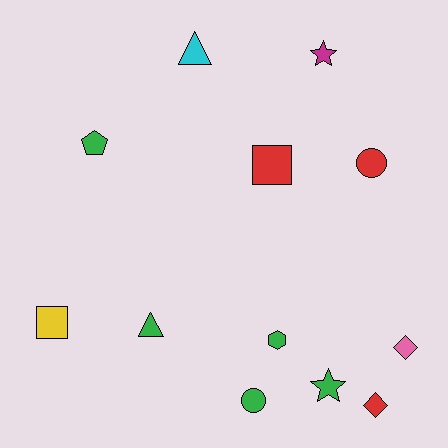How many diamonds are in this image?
There are 2 diamonds.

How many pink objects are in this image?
There is 1 pink object.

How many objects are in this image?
There are 12 objects.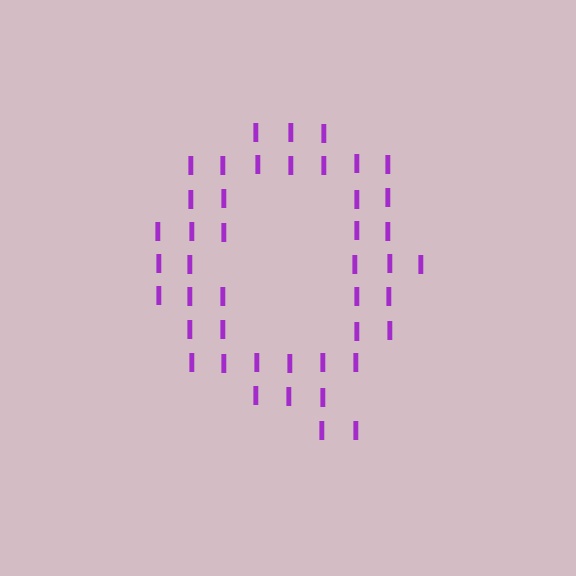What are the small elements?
The small elements are letter I's.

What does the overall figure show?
The overall figure shows the letter Q.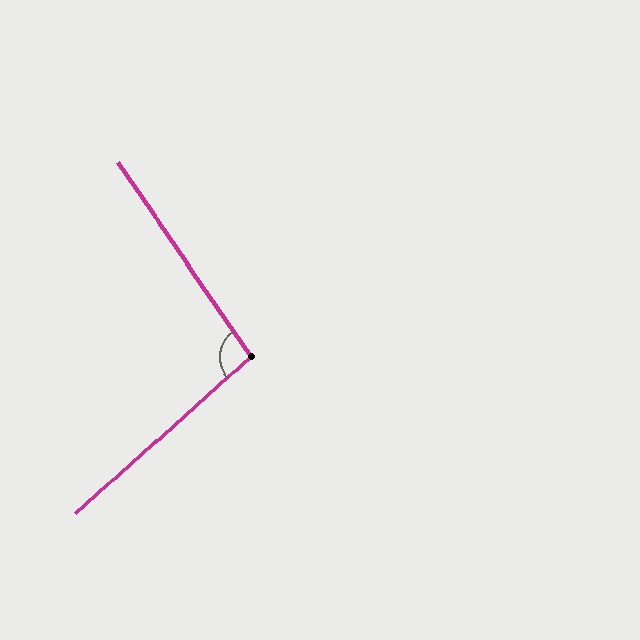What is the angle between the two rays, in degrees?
Approximately 98 degrees.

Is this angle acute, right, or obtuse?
It is obtuse.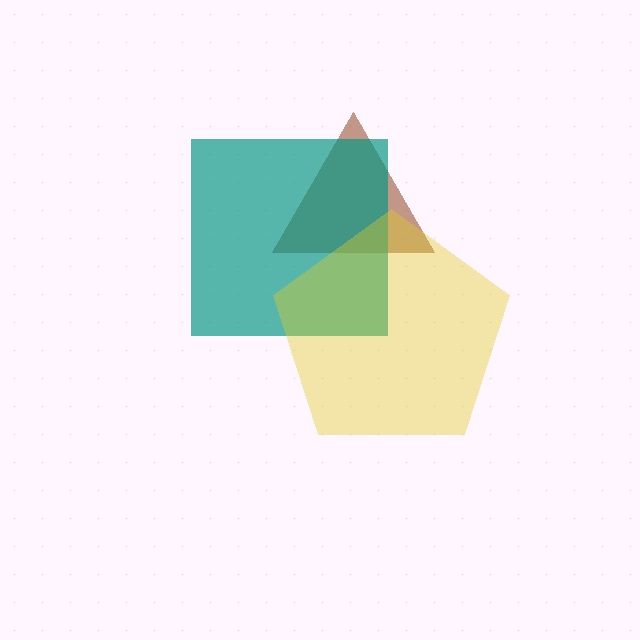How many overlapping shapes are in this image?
There are 3 overlapping shapes in the image.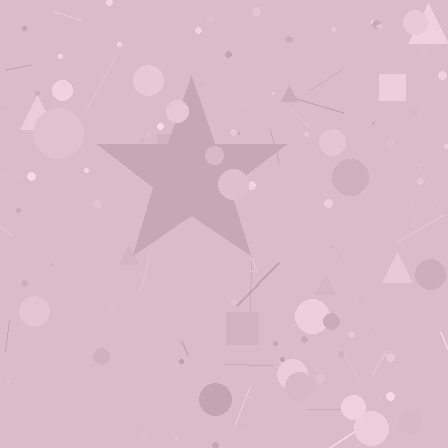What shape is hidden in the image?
A star is hidden in the image.